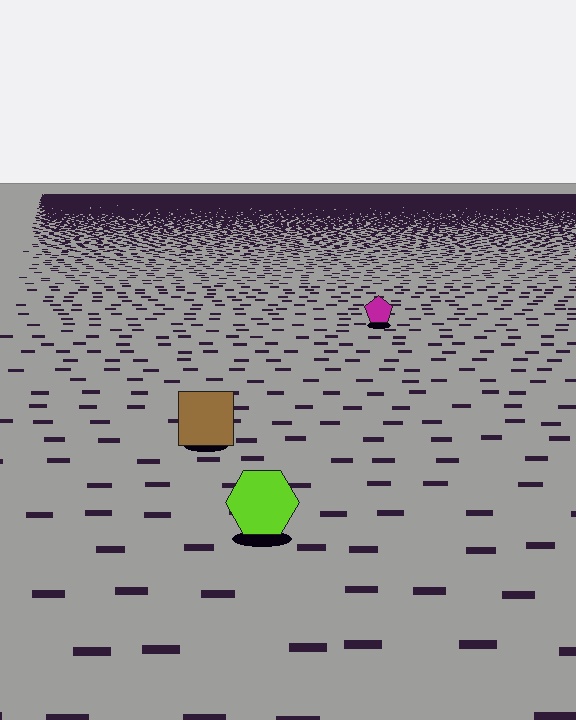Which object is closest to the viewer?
The lime hexagon is closest. The texture marks near it are larger and more spread out.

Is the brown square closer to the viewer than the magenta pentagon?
Yes. The brown square is closer — you can tell from the texture gradient: the ground texture is coarser near it.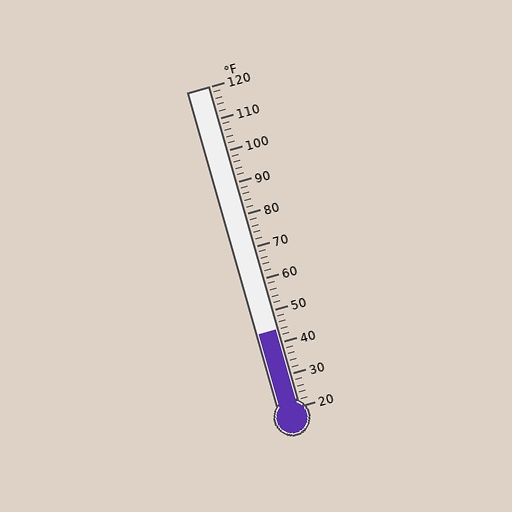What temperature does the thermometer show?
The thermometer shows approximately 44°F.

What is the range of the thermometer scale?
The thermometer scale ranges from 20°F to 120°F.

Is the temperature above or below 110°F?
The temperature is below 110°F.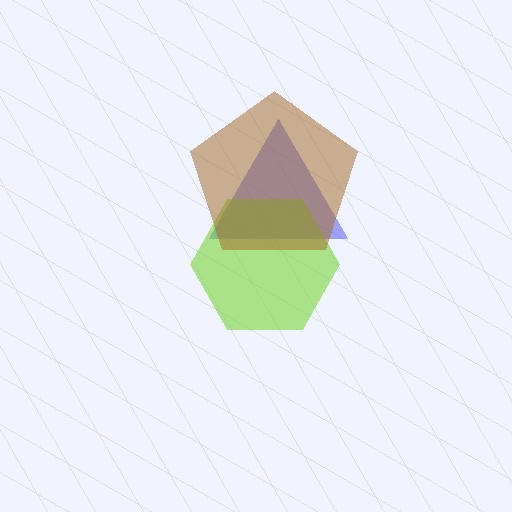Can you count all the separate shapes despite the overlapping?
Yes, there are 3 separate shapes.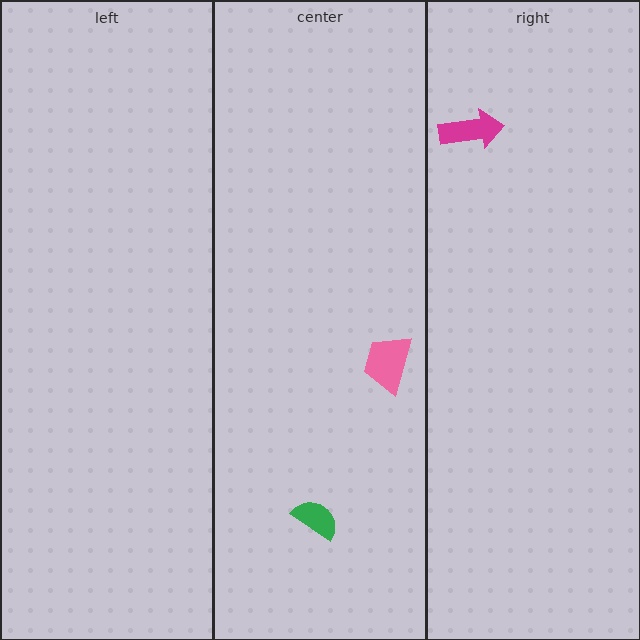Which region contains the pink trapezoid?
The center region.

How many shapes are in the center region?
2.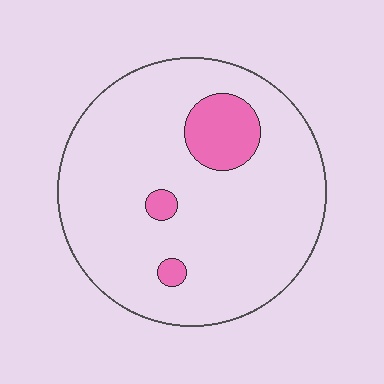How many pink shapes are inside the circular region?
3.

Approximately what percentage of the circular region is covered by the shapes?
Approximately 10%.